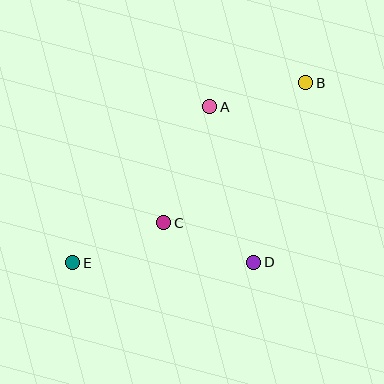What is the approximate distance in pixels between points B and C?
The distance between B and C is approximately 199 pixels.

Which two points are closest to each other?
Points C and D are closest to each other.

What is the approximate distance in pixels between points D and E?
The distance between D and E is approximately 181 pixels.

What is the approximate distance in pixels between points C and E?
The distance between C and E is approximately 99 pixels.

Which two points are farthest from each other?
Points B and E are farthest from each other.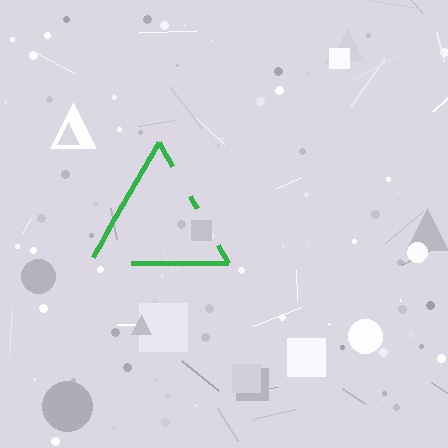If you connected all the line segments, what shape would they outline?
They would outline a triangle.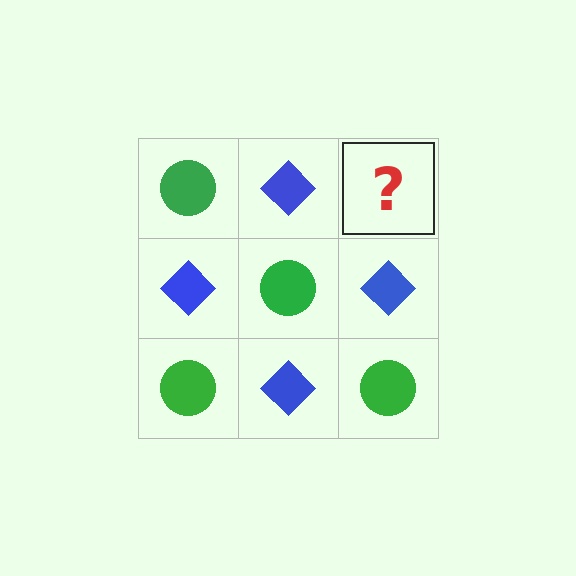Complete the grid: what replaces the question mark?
The question mark should be replaced with a green circle.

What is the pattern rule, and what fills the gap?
The rule is that it alternates green circle and blue diamond in a checkerboard pattern. The gap should be filled with a green circle.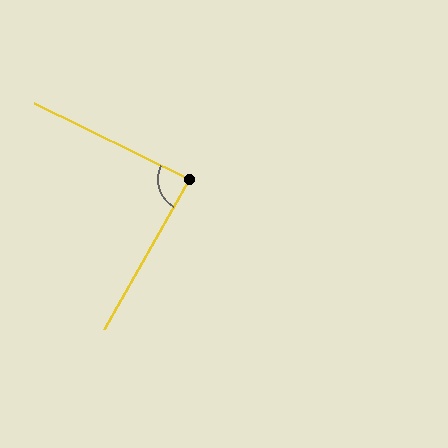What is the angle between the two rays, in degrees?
Approximately 87 degrees.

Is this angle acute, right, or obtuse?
It is approximately a right angle.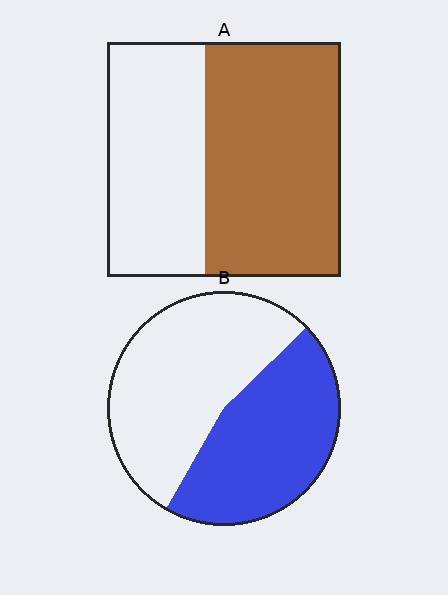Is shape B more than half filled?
No.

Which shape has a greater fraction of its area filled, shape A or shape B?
Shape A.